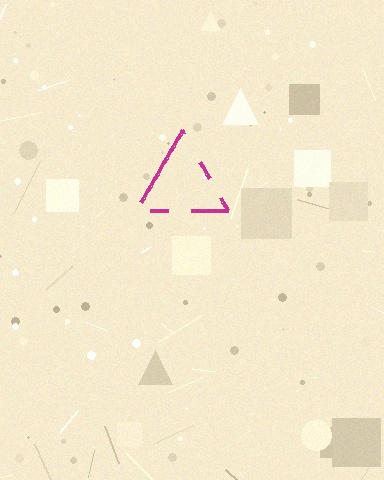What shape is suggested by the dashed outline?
The dashed outline suggests a triangle.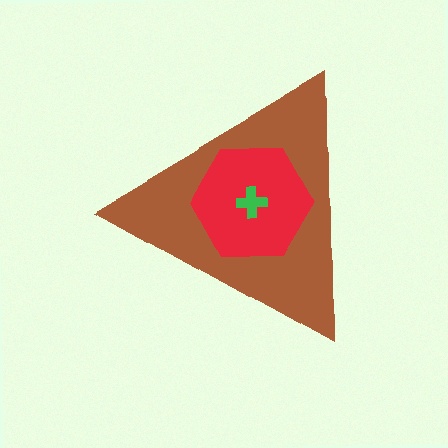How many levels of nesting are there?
3.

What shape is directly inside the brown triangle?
The red hexagon.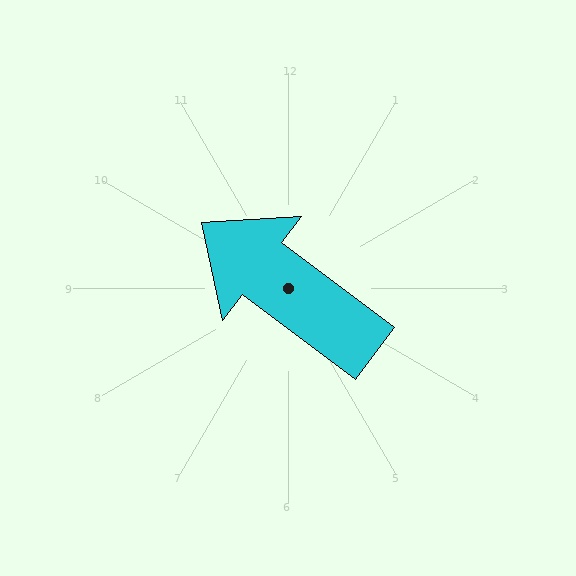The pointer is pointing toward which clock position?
Roughly 10 o'clock.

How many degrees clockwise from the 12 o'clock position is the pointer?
Approximately 307 degrees.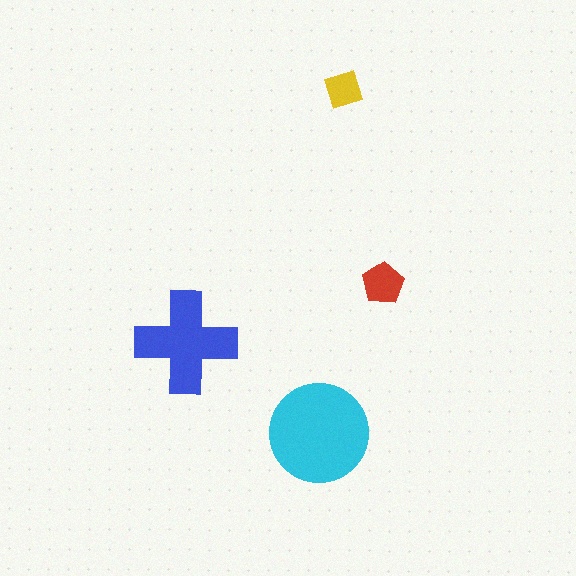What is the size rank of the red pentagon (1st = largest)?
3rd.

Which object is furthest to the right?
The red pentagon is rightmost.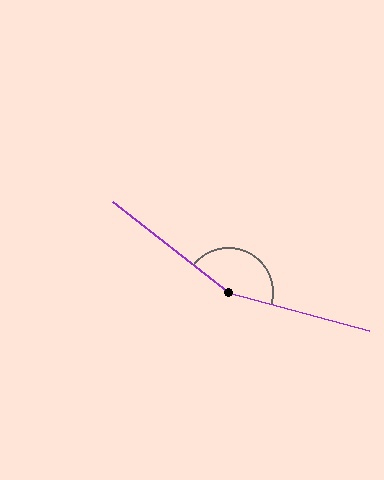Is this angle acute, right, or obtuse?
It is obtuse.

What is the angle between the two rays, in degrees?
Approximately 157 degrees.